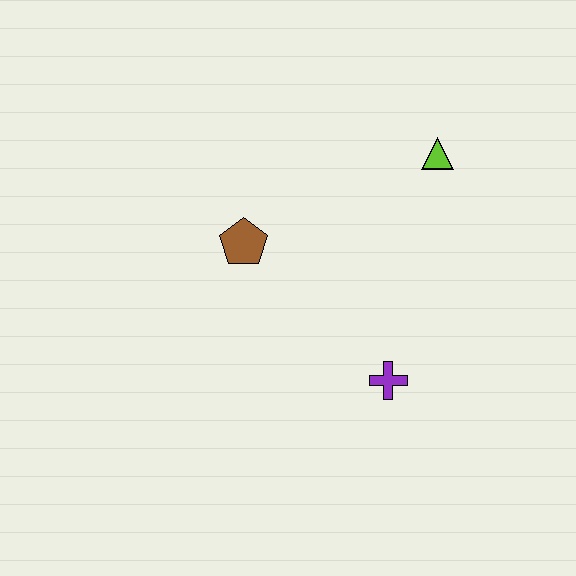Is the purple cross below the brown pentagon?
Yes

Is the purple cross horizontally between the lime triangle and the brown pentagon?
Yes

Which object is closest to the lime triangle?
The brown pentagon is closest to the lime triangle.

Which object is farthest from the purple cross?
The lime triangle is farthest from the purple cross.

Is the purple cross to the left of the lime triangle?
Yes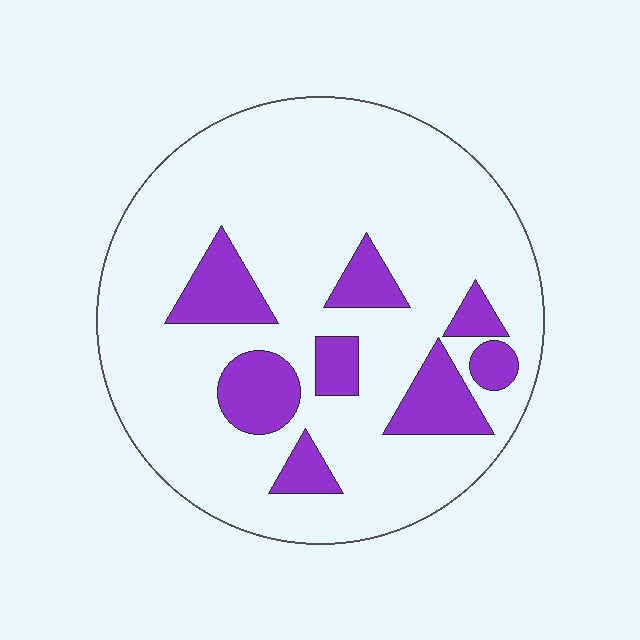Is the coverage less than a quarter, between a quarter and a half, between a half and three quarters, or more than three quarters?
Less than a quarter.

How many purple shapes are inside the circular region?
8.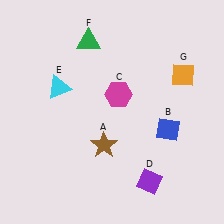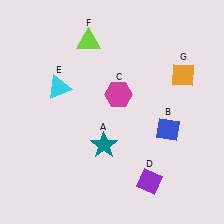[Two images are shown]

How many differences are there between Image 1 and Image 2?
There are 2 differences between the two images.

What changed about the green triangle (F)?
In Image 1, F is green. In Image 2, it changed to lime.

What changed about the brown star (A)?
In Image 1, A is brown. In Image 2, it changed to teal.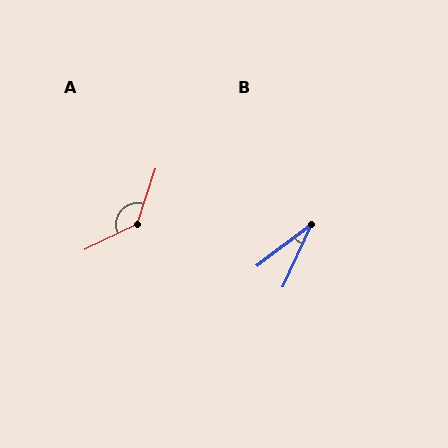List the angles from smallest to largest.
B (28°), A (134°).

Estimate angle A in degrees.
Approximately 134 degrees.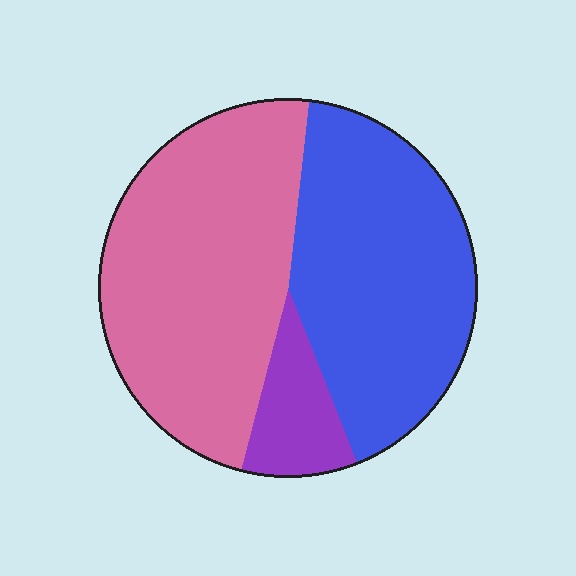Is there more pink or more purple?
Pink.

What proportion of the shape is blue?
Blue covers about 40% of the shape.